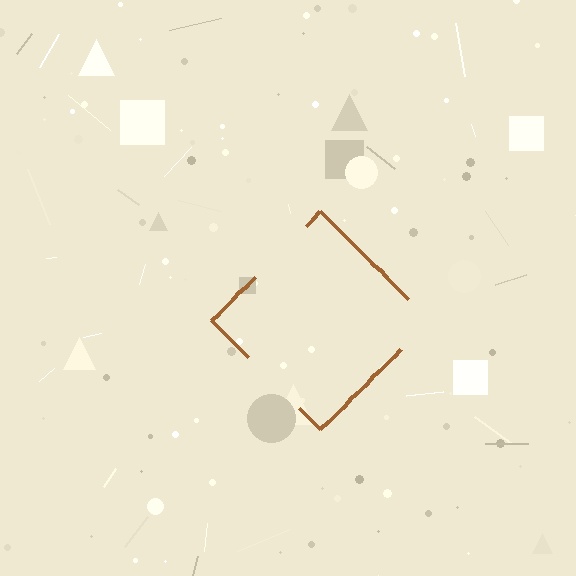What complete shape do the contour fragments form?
The contour fragments form a diamond.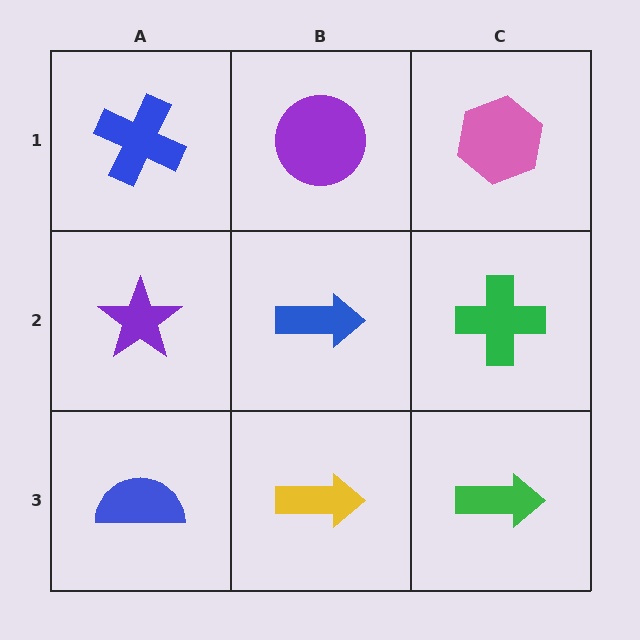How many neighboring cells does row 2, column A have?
3.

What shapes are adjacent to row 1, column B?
A blue arrow (row 2, column B), a blue cross (row 1, column A), a pink hexagon (row 1, column C).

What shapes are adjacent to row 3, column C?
A green cross (row 2, column C), a yellow arrow (row 3, column B).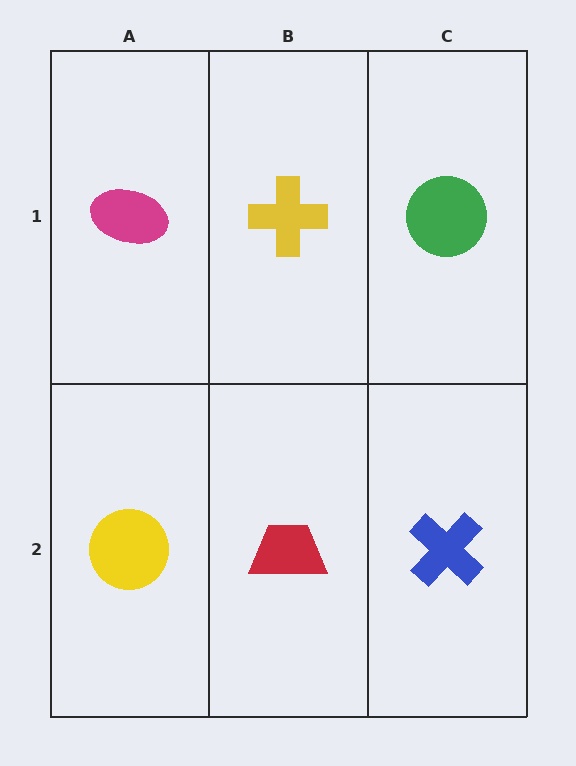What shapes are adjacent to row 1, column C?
A blue cross (row 2, column C), a yellow cross (row 1, column B).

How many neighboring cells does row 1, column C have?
2.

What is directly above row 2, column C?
A green circle.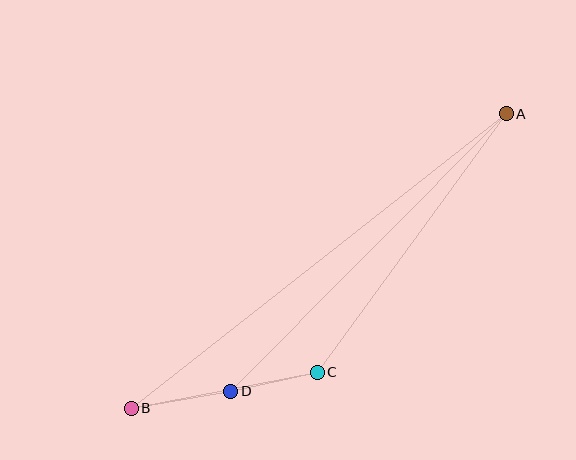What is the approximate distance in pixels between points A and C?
The distance between A and C is approximately 320 pixels.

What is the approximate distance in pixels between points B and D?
The distance between B and D is approximately 101 pixels.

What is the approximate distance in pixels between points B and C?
The distance between B and C is approximately 190 pixels.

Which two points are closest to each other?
Points C and D are closest to each other.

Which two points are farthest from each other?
Points A and B are farthest from each other.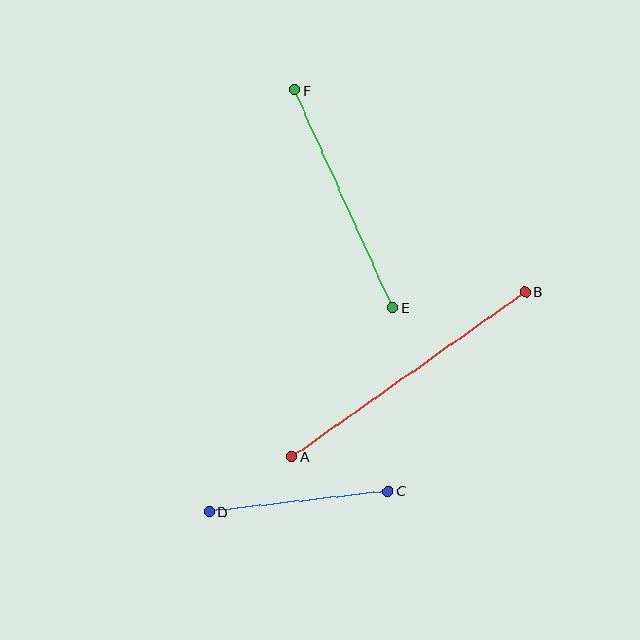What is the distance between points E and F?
The distance is approximately 239 pixels.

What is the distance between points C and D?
The distance is approximately 181 pixels.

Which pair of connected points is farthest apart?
Points A and B are farthest apart.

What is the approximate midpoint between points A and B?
The midpoint is at approximately (409, 374) pixels.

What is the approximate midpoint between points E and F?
The midpoint is at approximately (344, 199) pixels.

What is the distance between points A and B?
The distance is approximately 285 pixels.